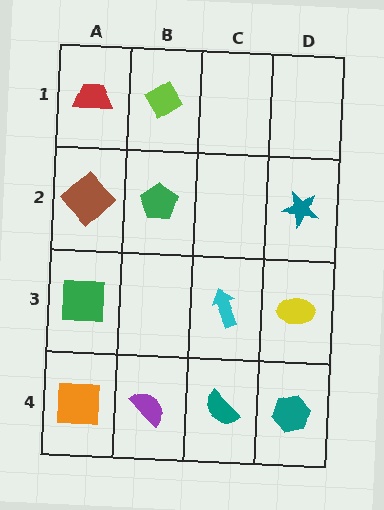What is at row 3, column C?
A cyan arrow.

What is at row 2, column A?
A brown diamond.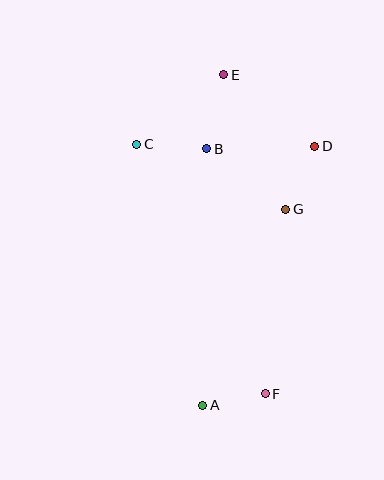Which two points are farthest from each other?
Points A and E are farthest from each other.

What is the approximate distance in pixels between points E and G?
The distance between E and G is approximately 148 pixels.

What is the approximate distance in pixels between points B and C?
The distance between B and C is approximately 70 pixels.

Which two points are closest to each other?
Points A and F are closest to each other.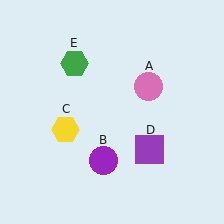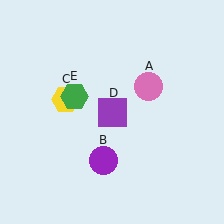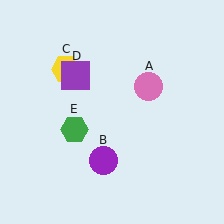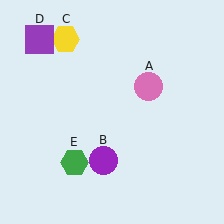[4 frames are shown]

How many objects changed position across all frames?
3 objects changed position: yellow hexagon (object C), purple square (object D), green hexagon (object E).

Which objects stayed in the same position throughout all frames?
Pink circle (object A) and purple circle (object B) remained stationary.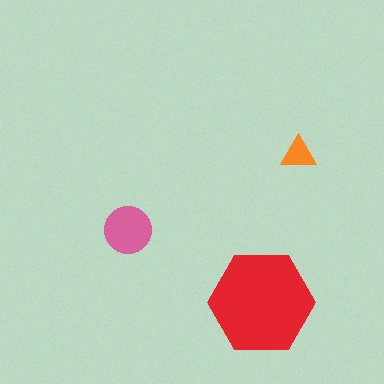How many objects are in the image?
There are 3 objects in the image.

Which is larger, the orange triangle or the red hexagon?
The red hexagon.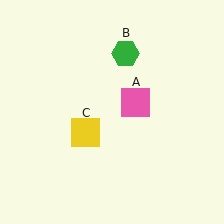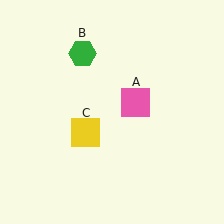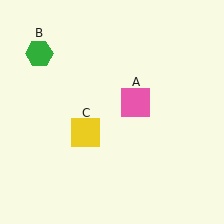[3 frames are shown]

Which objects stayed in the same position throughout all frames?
Pink square (object A) and yellow square (object C) remained stationary.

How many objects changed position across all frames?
1 object changed position: green hexagon (object B).